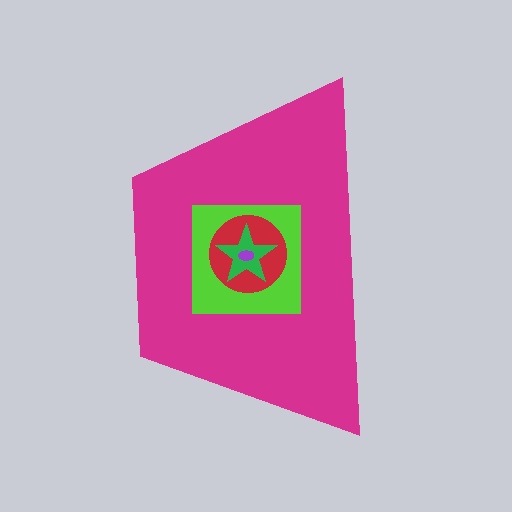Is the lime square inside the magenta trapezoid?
Yes.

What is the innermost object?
The purple ellipse.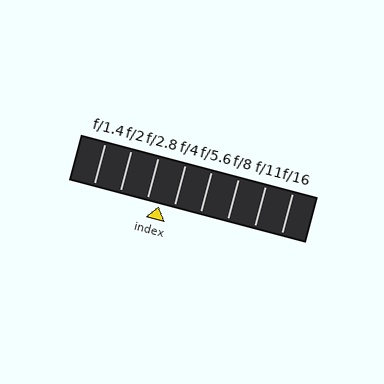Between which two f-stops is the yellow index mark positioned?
The index mark is between f/2.8 and f/4.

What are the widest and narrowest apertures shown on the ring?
The widest aperture shown is f/1.4 and the narrowest is f/16.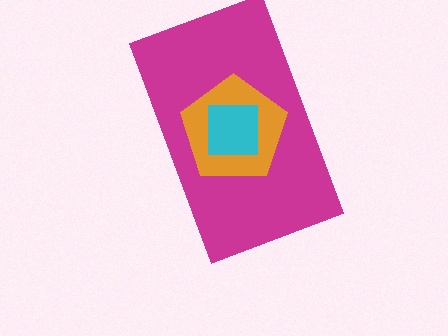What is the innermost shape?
The cyan square.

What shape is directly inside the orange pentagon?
The cyan square.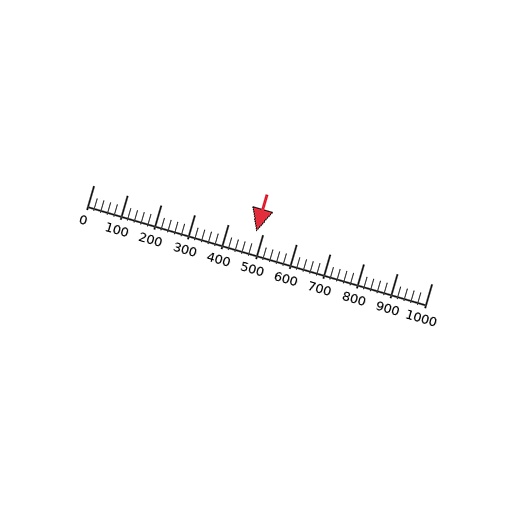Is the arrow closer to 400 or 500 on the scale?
The arrow is closer to 500.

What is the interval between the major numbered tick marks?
The major tick marks are spaced 100 units apart.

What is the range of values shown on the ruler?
The ruler shows values from 0 to 1000.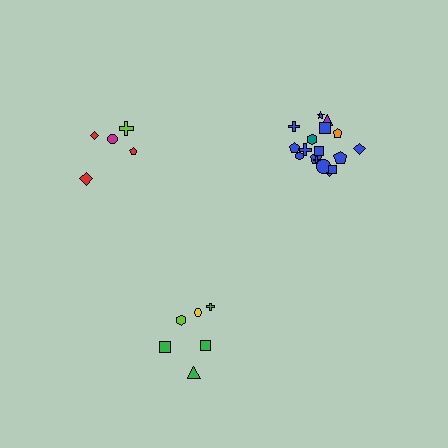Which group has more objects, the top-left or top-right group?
The top-right group.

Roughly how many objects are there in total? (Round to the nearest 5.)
Roughly 30 objects in total.